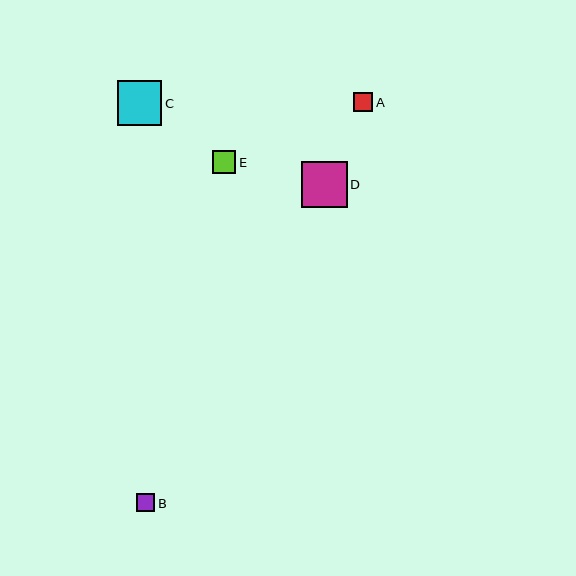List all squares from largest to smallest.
From largest to smallest: D, C, E, A, B.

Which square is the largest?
Square D is the largest with a size of approximately 46 pixels.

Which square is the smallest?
Square B is the smallest with a size of approximately 19 pixels.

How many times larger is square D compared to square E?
Square D is approximately 2.0 times the size of square E.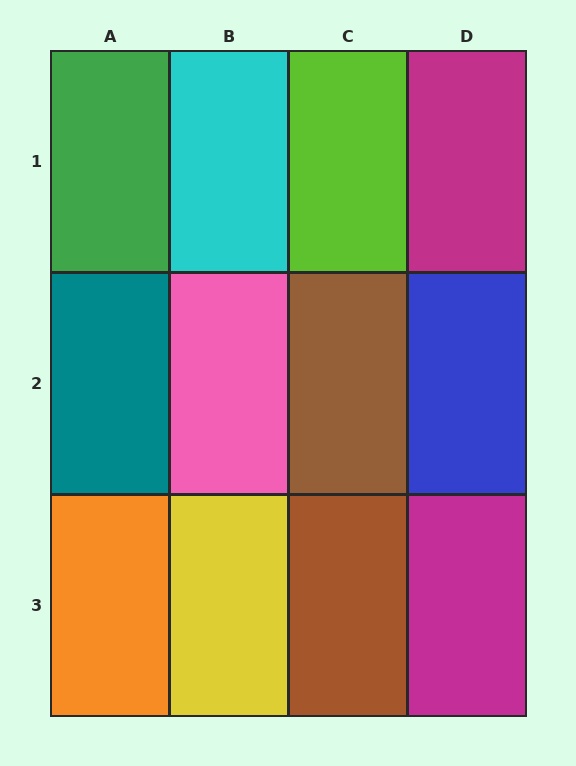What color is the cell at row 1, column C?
Lime.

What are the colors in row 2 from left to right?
Teal, pink, brown, blue.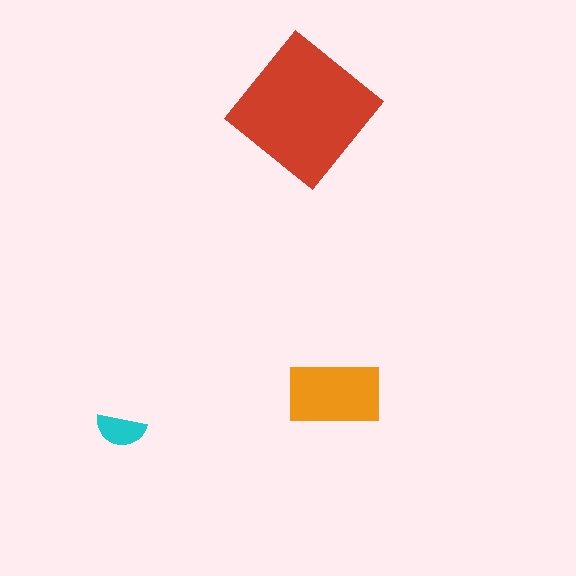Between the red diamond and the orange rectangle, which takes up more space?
The red diamond.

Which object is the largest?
The red diamond.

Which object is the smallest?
The cyan semicircle.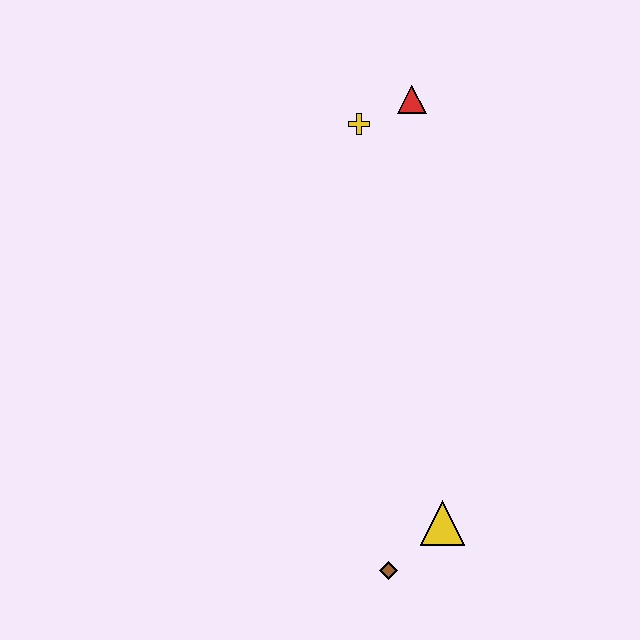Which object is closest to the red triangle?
The yellow cross is closest to the red triangle.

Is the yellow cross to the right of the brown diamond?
No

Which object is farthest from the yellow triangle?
The red triangle is farthest from the yellow triangle.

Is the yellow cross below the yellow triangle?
No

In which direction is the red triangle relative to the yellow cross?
The red triangle is to the right of the yellow cross.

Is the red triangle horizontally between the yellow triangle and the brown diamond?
Yes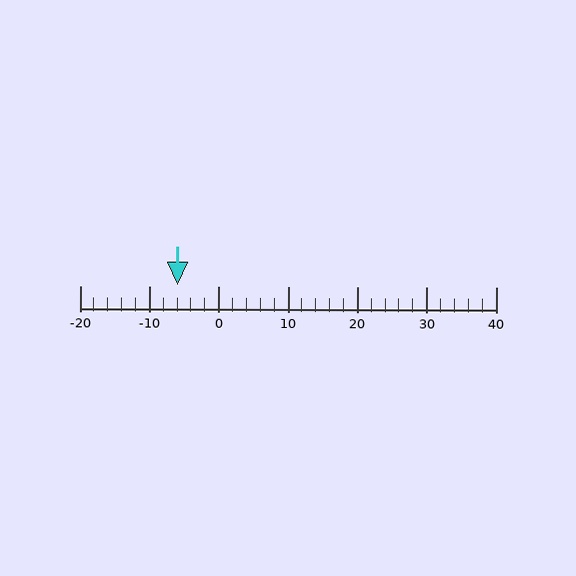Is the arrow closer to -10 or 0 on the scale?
The arrow is closer to -10.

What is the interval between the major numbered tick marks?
The major tick marks are spaced 10 units apart.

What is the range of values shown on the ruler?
The ruler shows values from -20 to 40.